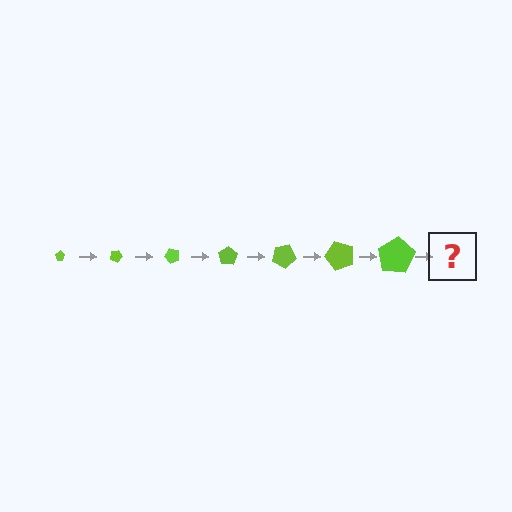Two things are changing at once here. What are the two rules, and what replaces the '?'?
The two rules are that the pentagon grows larger each step and it rotates 25 degrees each step. The '?' should be a pentagon, larger than the previous one and rotated 175 degrees from the start.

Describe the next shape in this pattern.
It should be a pentagon, larger than the previous one and rotated 175 degrees from the start.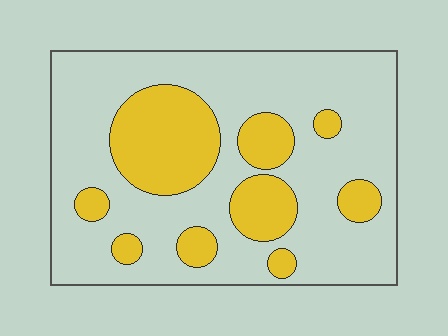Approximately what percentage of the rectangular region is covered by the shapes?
Approximately 25%.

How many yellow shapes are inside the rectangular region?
9.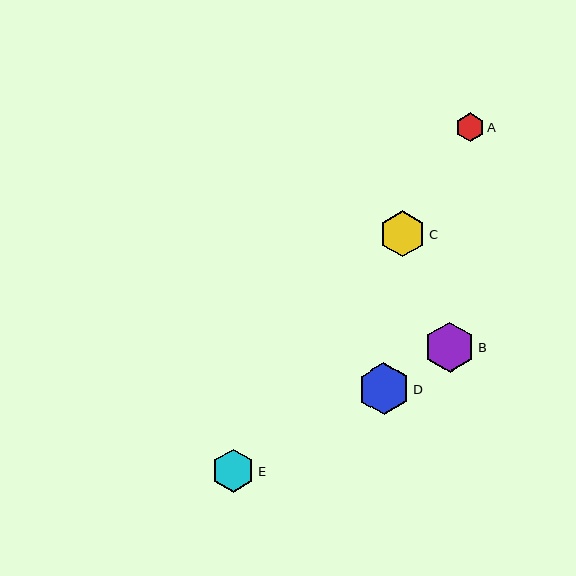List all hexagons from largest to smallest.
From largest to smallest: D, B, C, E, A.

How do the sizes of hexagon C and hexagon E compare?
Hexagon C and hexagon E are approximately the same size.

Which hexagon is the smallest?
Hexagon A is the smallest with a size of approximately 29 pixels.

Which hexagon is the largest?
Hexagon D is the largest with a size of approximately 52 pixels.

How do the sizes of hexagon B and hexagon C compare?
Hexagon B and hexagon C are approximately the same size.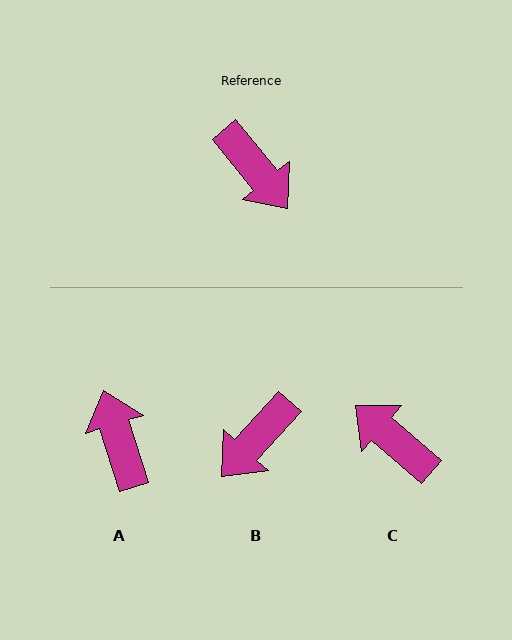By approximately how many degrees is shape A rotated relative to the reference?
Approximately 158 degrees counter-clockwise.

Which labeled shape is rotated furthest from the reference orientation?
C, about 171 degrees away.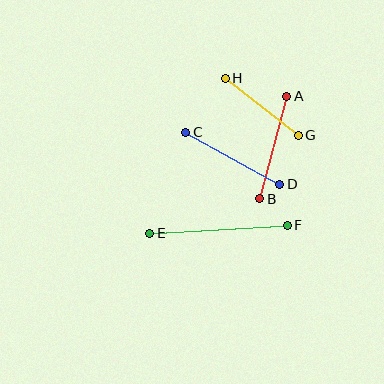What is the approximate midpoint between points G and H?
The midpoint is at approximately (262, 107) pixels.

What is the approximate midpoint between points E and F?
The midpoint is at approximately (219, 229) pixels.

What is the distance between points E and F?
The distance is approximately 137 pixels.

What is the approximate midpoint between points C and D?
The midpoint is at approximately (233, 158) pixels.